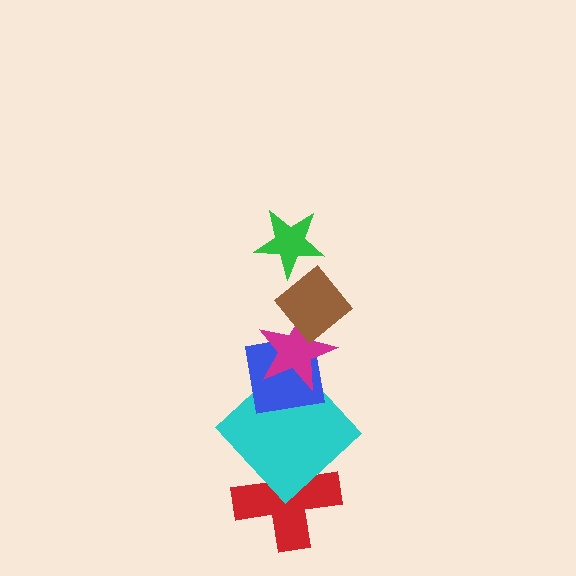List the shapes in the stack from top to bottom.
From top to bottom: the green star, the brown diamond, the magenta star, the blue square, the cyan diamond, the red cross.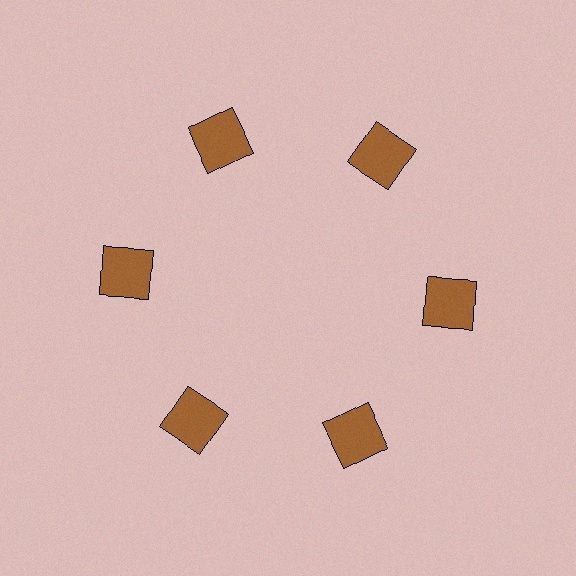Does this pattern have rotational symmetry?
Yes, this pattern has 6-fold rotational symmetry. It looks the same after rotating 60 degrees around the center.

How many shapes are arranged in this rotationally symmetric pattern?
There are 6 shapes, arranged in 6 groups of 1.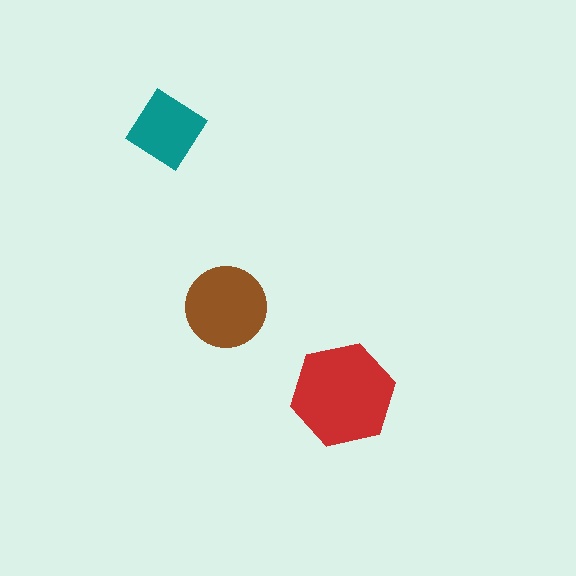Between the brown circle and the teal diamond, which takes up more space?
The brown circle.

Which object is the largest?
The red hexagon.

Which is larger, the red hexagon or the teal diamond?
The red hexagon.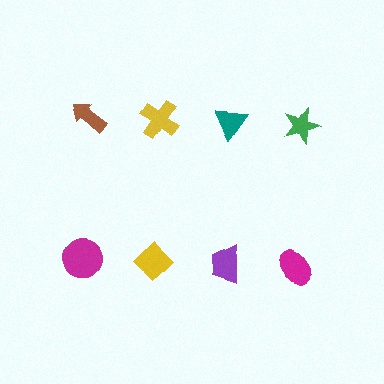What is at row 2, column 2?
A yellow diamond.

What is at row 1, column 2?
A yellow cross.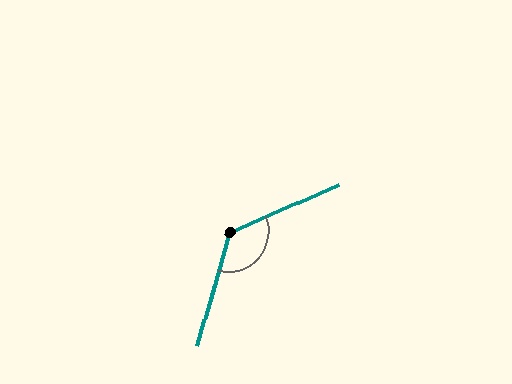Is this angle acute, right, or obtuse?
It is obtuse.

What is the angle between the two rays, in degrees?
Approximately 130 degrees.